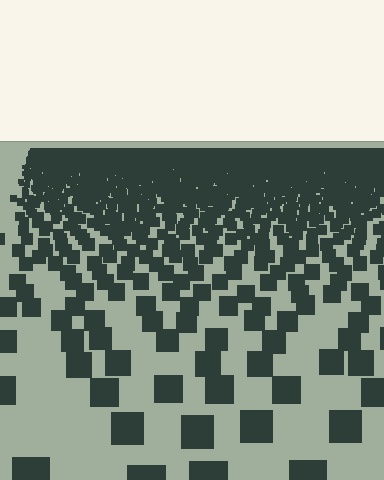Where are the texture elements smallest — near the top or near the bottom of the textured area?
Near the top.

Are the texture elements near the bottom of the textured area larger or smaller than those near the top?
Larger. Near the bottom, elements are closer to the viewer and appear at a bigger on-screen size.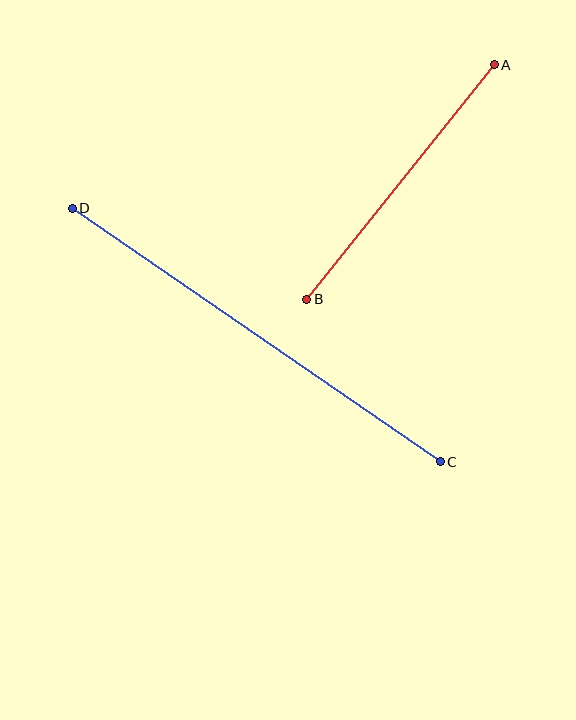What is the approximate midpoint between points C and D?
The midpoint is at approximately (256, 335) pixels.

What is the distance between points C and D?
The distance is approximately 447 pixels.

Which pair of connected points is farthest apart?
Points C and D are farthest apart.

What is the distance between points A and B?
The distance is approximately 300 pixels.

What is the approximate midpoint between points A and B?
The midpoint is at approximately (401, 182) pixels.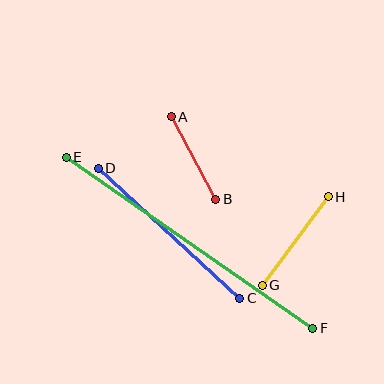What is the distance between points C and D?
The distance is approximately 192 pixels.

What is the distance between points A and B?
The distance is approximately 94 pixels.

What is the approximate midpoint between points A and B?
The midpoint is at approximately (193, 158) pixels.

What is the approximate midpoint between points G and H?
The midpoint is at approximately (295, 241) pixels.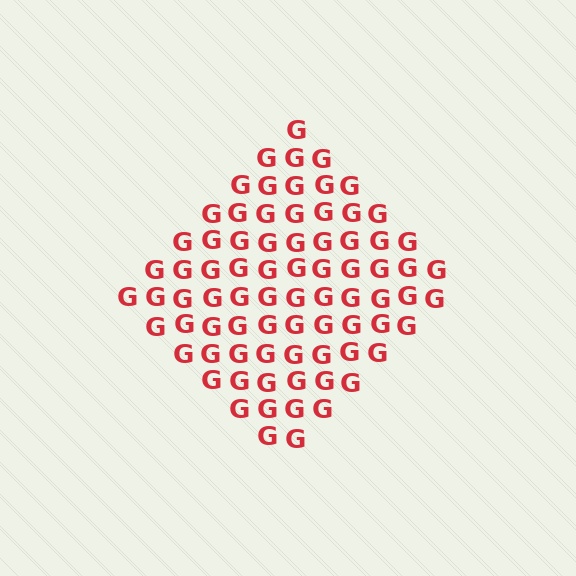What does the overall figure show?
The overall figure shows a diamond.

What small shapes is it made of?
It is made of small letter G's.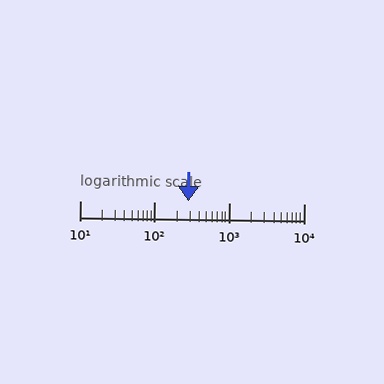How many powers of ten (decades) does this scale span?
The scale spans 3 decades, from 10 to 10000.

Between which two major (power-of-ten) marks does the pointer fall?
The pointer is between 100 and 1000.